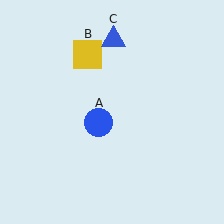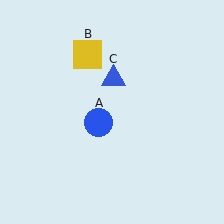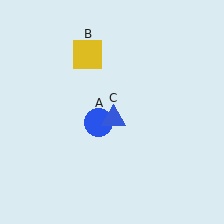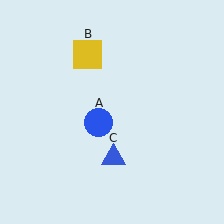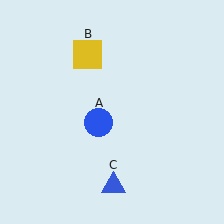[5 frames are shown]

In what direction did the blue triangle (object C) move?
The blue triangle (object C) moved down.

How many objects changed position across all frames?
1 object changed position: blue triangle (object C).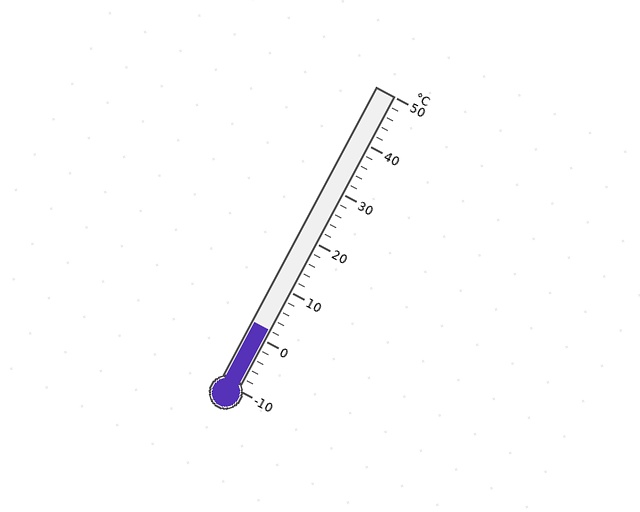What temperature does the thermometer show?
The thermometer shows approximately 2°C.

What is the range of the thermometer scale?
The thermometer scale ranges from -10°C to 50°C.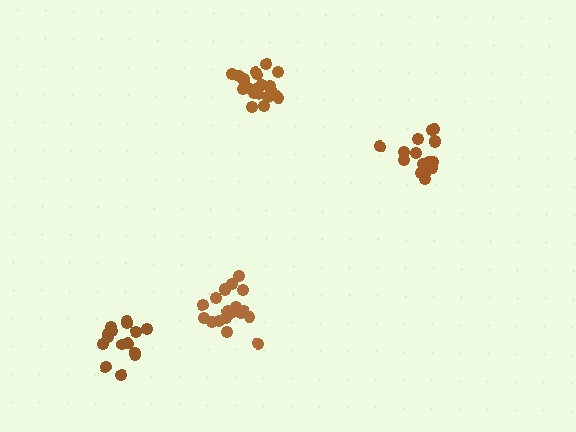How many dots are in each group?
Group 1: 21 dots, Group 2: 21 dots, Group 3: 15 dots, Group 4: 16 dots (73 total).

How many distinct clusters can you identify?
There are 4 distinct clusters.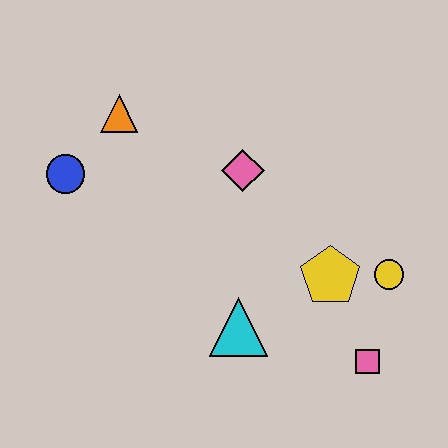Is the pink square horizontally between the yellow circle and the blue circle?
Yes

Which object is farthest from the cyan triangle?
The orange triangle is farthest from the cyan triangle.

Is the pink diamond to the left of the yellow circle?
Yes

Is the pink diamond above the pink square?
Yes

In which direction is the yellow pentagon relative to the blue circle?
The yellow pentagon is to the right of the blue circle.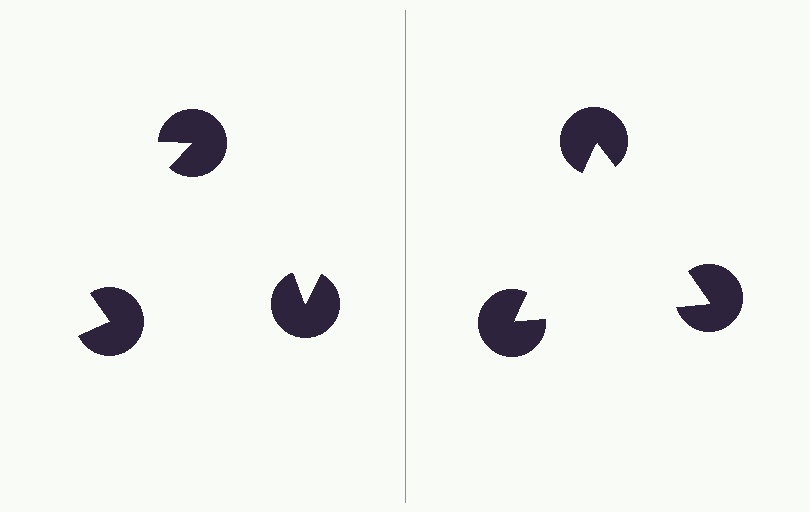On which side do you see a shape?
An illusory triangle appears on the right side. On the left side the wedge cuts are rotated, so no coherent shape forms.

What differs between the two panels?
The pac-man discs are positioned identically on both sides; only the wedge orientations differ. On the right they align to a triangle; on the left they are misaligned.